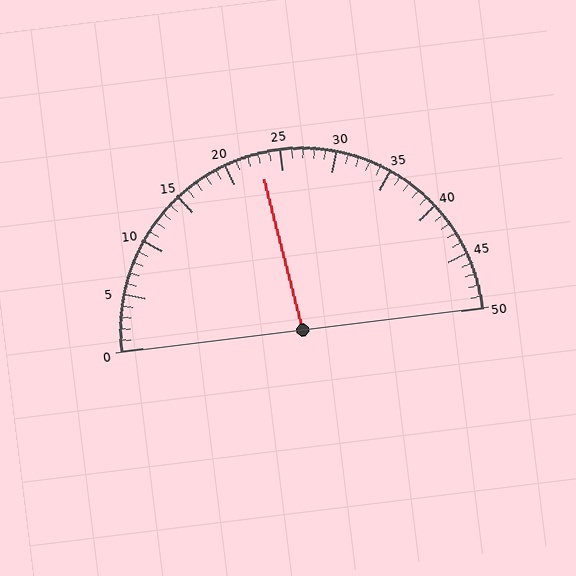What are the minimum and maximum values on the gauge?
The gauge ranges from 0 to 50.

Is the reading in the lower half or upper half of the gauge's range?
The reading is in the lower half of the range (0 to 50).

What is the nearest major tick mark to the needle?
The nearest major tick mark is 25.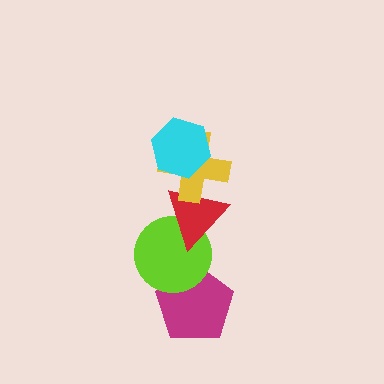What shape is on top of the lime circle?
The red triangle is on top of the lime circle.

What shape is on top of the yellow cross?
The cyan hexagon is on top of the yellow cross.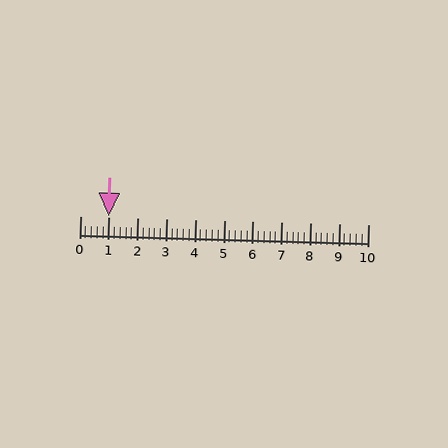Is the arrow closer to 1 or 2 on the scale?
The arrow is closer to 1.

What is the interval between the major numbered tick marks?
The major tick marks are spaced 1 units apart.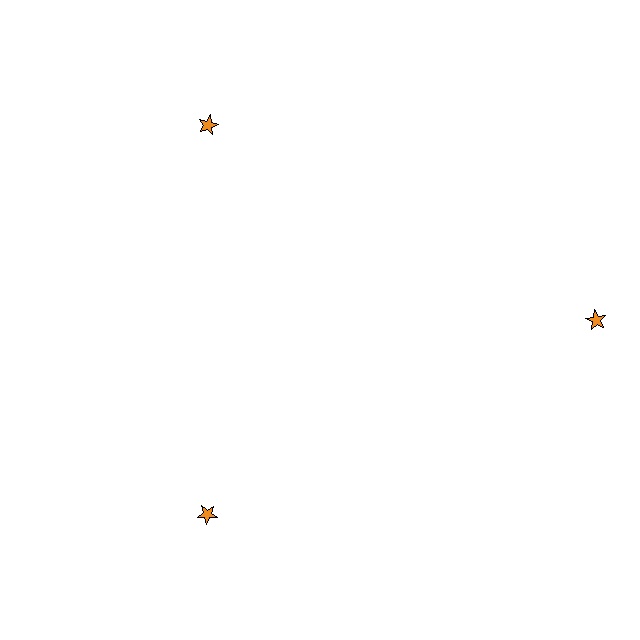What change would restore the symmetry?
The symmetry would be restored by moving it inward, back onto the ring so that all 3 stars sit at equal angles and equal distance from the center.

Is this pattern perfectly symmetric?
No. The 3 orange stars are arranged in a ring, but one element near the 3 o'clock position is pushed outward from the center, breaking the 3-fold rotational symmetry.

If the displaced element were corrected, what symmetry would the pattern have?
It would have 3-fold rotational symmetry — the pattern would map onto itself every 120 degrees.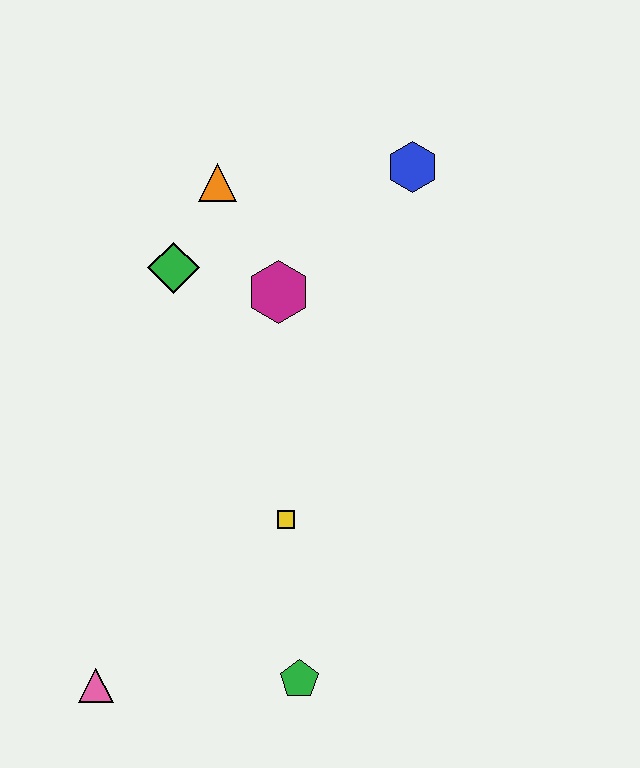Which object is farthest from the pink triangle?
The blue hexagon is farthest from the pink triangle.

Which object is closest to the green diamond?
The orange triangle is closest to the green diamond.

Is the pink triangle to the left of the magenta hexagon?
Yes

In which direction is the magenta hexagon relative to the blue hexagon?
The magenta hexagon is to the left of the blue hexagon.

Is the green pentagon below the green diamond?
Yes